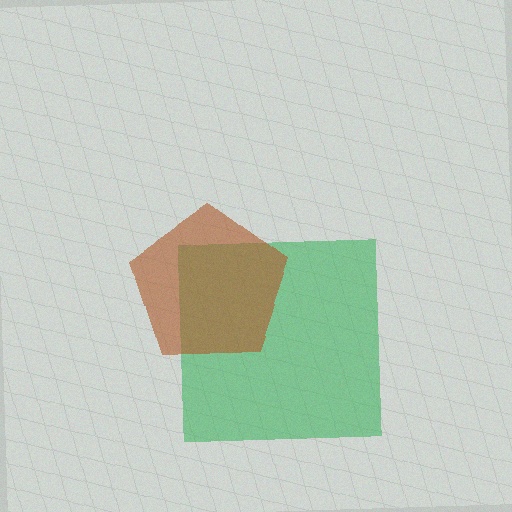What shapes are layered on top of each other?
The layered shapes are: a green square, a brown pentagon.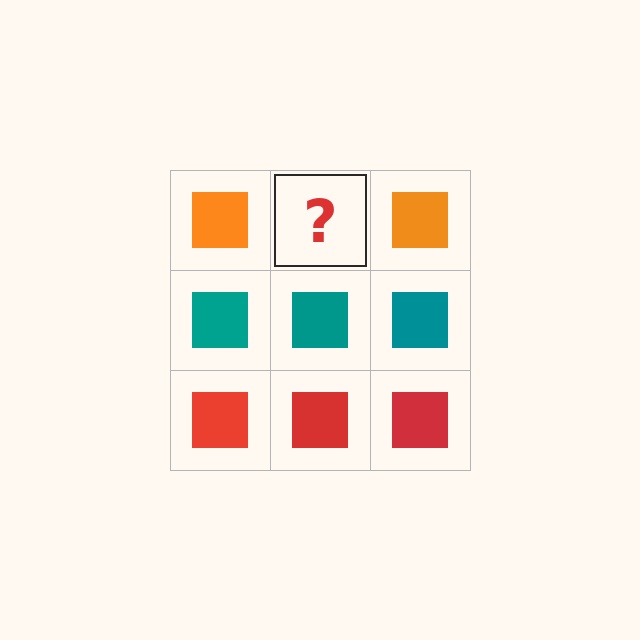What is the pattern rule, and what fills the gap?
The rule is that each row has a consistent color. The gap should be filled with an orange square.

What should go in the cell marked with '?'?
The missing cell should contain an orange square.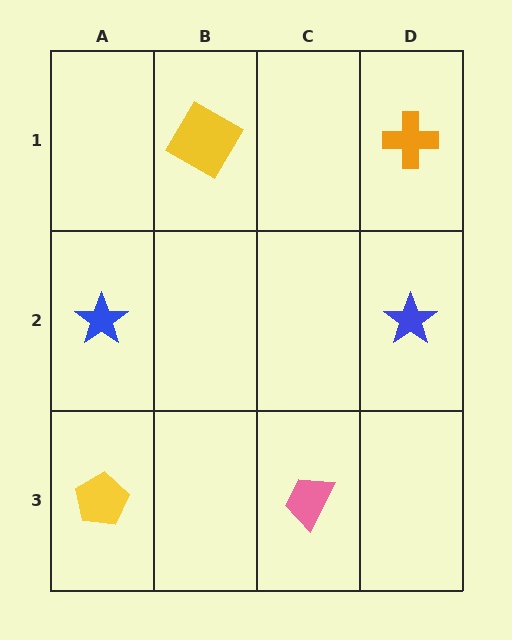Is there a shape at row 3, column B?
No, that cell is empty.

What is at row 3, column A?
A yellow pentagon.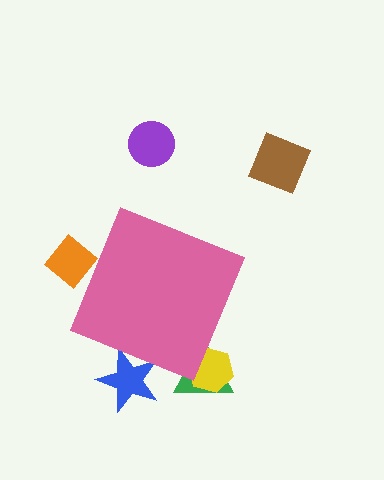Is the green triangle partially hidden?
Yes, the green triangle is partially hidden behind the pink diamond.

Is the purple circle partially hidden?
No, the purple circle is fully visible.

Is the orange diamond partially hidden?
Yes, the orange diamond is partially hidden behind the pink diamond.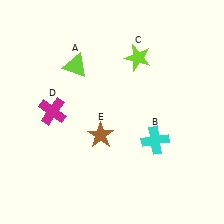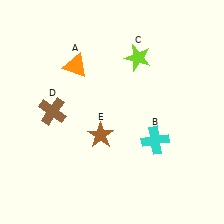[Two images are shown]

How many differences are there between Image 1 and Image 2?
There are 2 differences between the two images.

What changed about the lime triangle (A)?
In Image 1, A is lime. In Image 2, it changed to orange.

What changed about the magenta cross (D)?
In Image 1, D is magenta. In Image 2, it changed to brown.